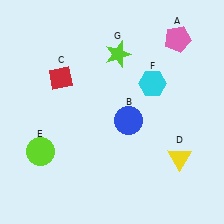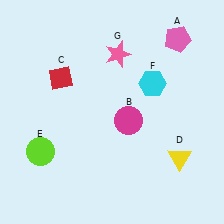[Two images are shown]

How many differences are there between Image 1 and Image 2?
There are 2 differences between the two images.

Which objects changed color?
B changed from blue to magenta. G changed from lime to pink.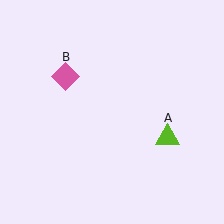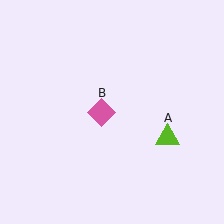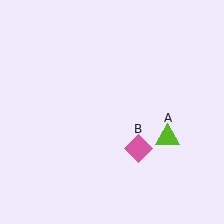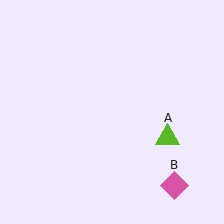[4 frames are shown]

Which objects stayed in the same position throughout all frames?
Lime triangle (object A) remained stationary.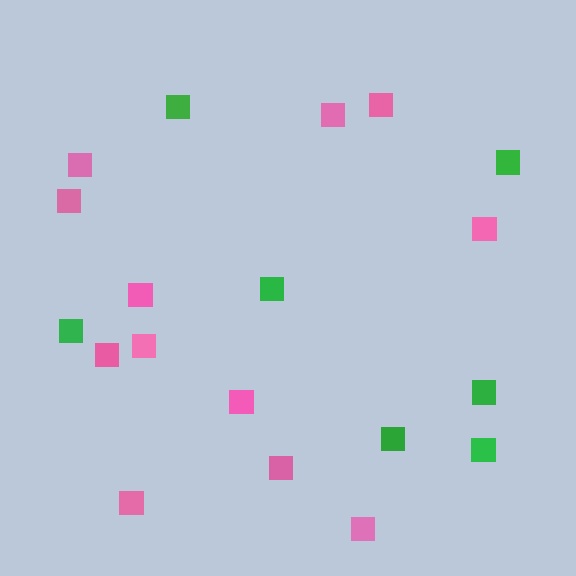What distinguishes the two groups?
There are 2 groups: one group of green squares (7) and one group of pink squares (12).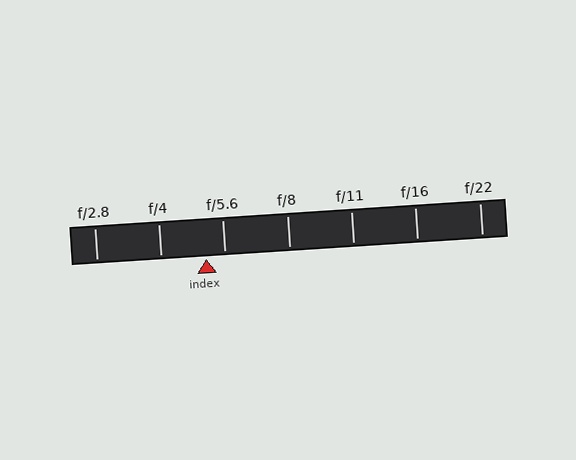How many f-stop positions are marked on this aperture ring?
There are 7 f-stop positions marked.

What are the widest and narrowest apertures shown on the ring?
The widest aperture shown is f/2.8 and the narrowest is f/22.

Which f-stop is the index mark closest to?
The index mark is closest to f/5.6.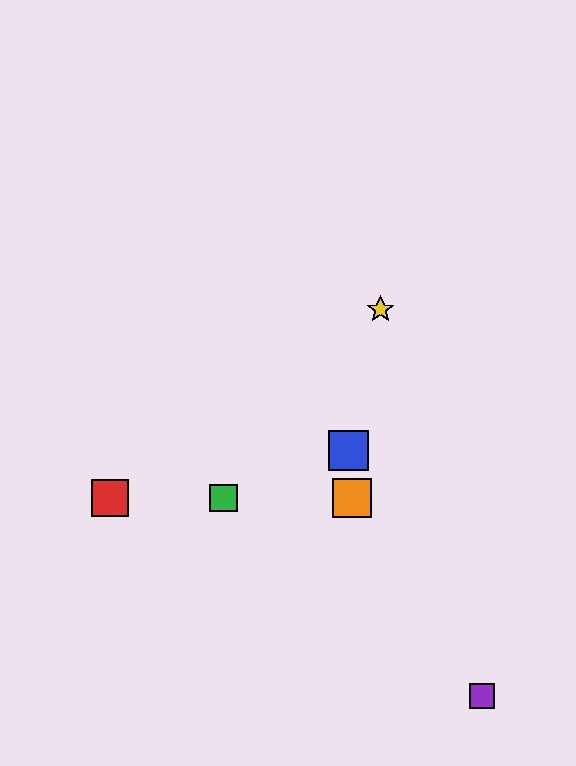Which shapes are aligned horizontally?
The red square, the green square, the orange square are aligned horizontally.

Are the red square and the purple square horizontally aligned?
No, the red square is at y≈498 and the purple square is at y≈696.